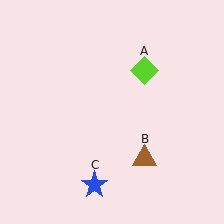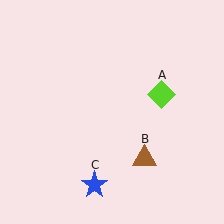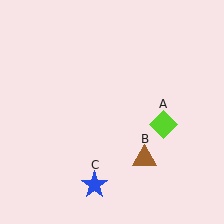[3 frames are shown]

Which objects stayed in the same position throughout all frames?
Brown triangle (object B) and blue star (object C) remained stationary.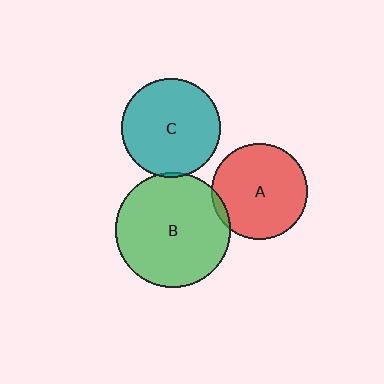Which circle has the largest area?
Circle B (green).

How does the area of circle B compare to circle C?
Approximately 1.4 times.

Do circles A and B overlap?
Yes.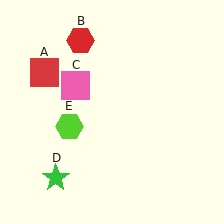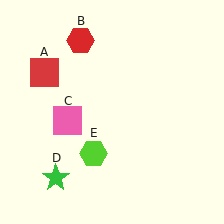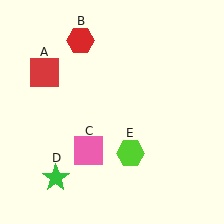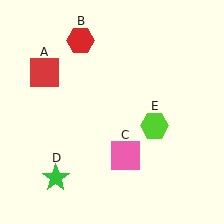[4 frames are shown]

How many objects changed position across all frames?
2 objects changed position: pink square (object C), lime hexagon (object E).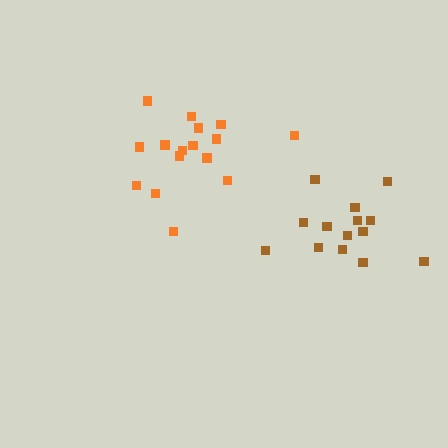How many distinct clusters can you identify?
There are 2 distinct clusters.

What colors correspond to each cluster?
The clusters are colored: orange, brown.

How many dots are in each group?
Group 1: 16 dots, Group 2: 14 dots (30 total).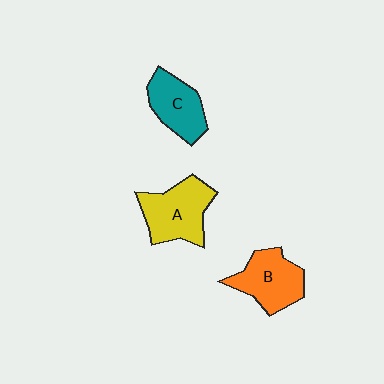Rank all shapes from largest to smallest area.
From largest to smallest: A (yellow), B (orange), C (teal).